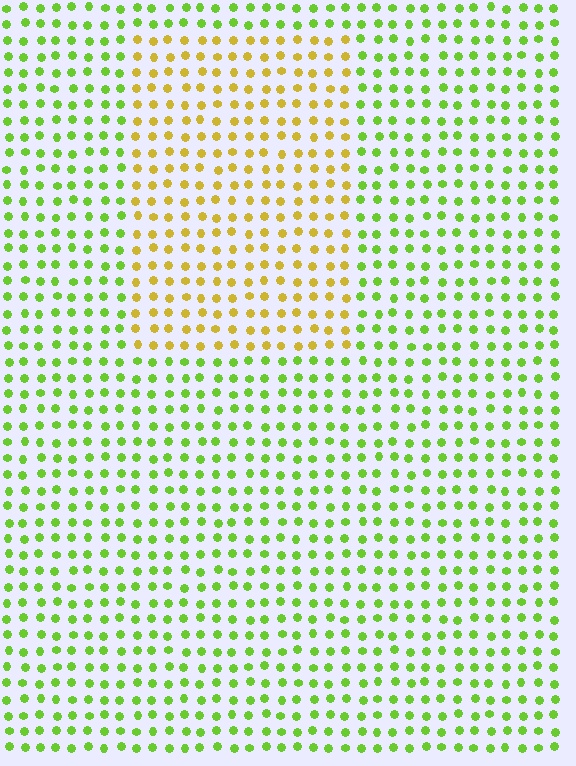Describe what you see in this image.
The image is filled with small lime elements in a uniform arrangement. A rectangle-shaped region is visible where the elements are tinted to a slightly different hue, forming a subtle color boundary.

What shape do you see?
I see a rectangle.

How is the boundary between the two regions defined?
The boundary is defined purely by a slight shift in hue (about 46 degrees). Spacing, size, and orientation are identical on both sides.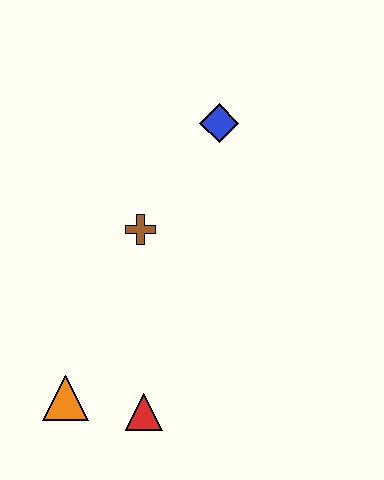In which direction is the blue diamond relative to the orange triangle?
The blue diamond is above the orange triangle.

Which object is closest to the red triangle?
The orange triangle is closest to the red triangle.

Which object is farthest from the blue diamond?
The orange triangle is farthest from the blue diamond.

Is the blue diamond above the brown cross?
Yes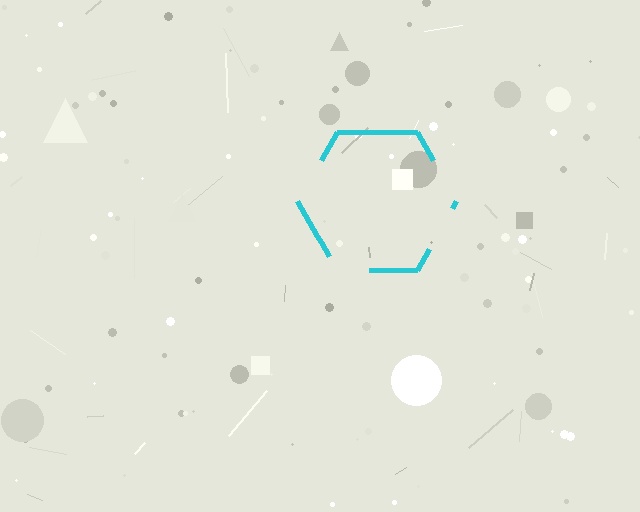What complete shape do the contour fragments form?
The contour fragments form a hexagon.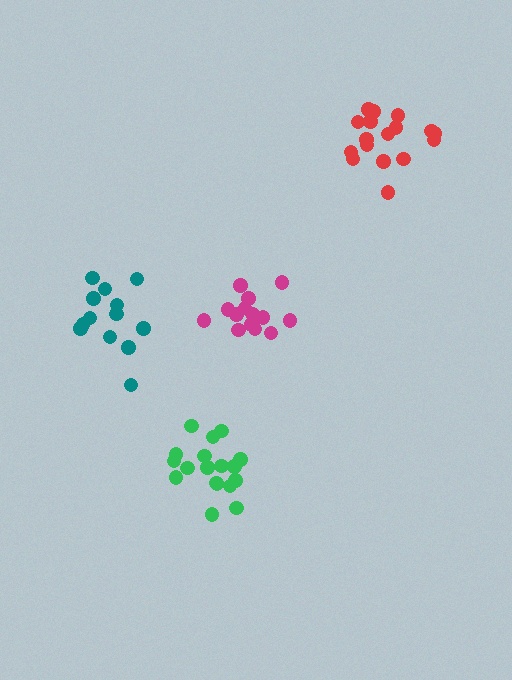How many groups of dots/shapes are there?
There are 4 groups.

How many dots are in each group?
Group 1: 14 dots, Group 2: 13 dots, Group 3: 17 dots, Group 4: 18 dots (62 total).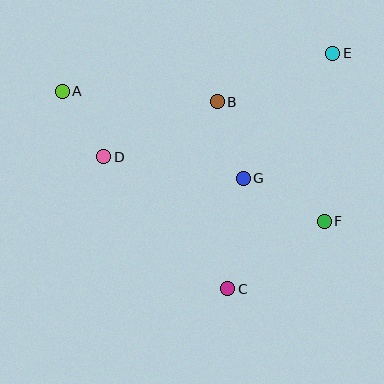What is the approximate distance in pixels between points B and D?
The distance between B and D is approximately 126 pixels.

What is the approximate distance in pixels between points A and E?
The distance between A and E is approximately 273 pixels.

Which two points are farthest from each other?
Points A and F are farthest from each other.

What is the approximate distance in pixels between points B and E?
The distance between B and E is approximately 125 pixels.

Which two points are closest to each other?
Points A and D are closest to each other.